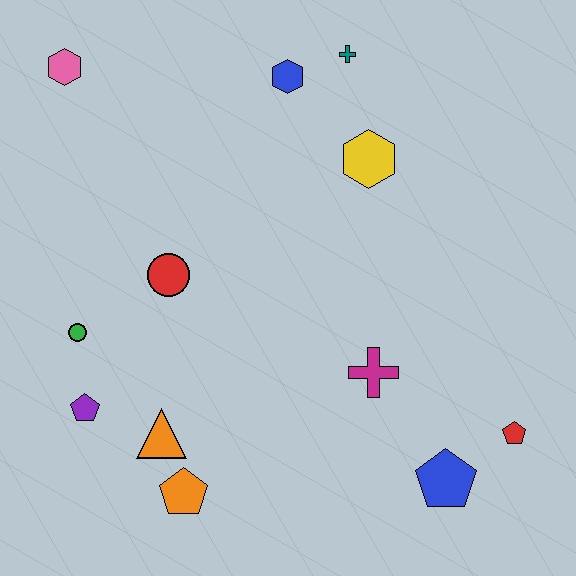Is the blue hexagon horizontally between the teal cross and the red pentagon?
No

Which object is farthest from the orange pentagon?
The teal cross is farthest from the orange pentagon.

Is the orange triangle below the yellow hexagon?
Yes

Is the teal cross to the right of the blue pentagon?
No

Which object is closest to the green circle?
The purple pentagon is closest to the green circle.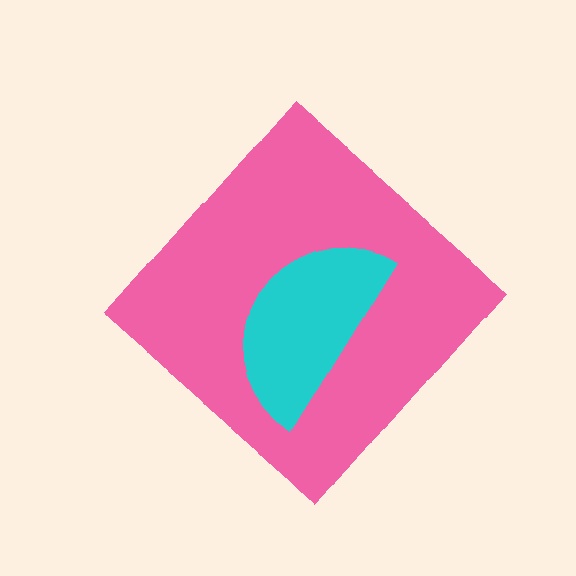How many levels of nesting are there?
2.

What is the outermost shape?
The pink diamond.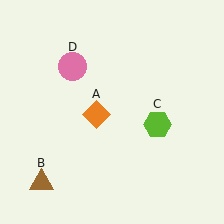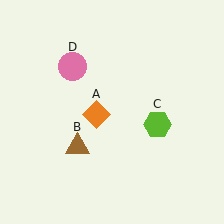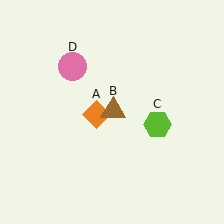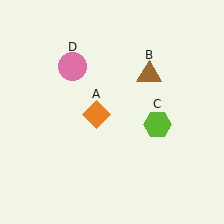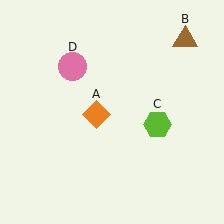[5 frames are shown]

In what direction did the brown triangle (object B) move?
The brown triangle (object B) moved up and to the right.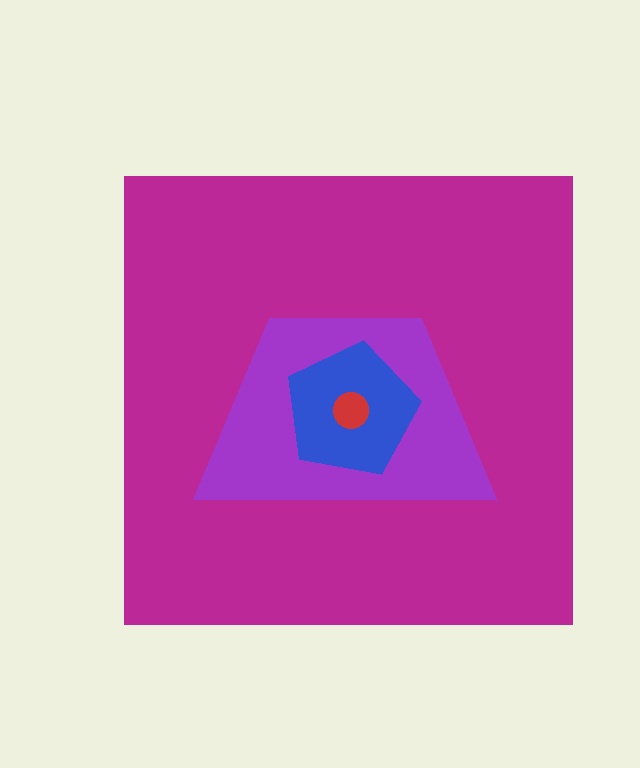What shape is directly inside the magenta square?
The purple trapezoid.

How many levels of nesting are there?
4.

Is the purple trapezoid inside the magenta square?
Yes.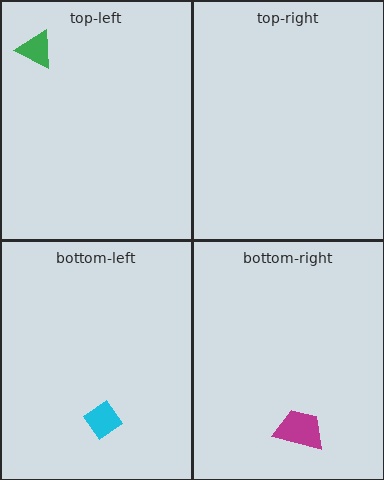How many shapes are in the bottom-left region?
1.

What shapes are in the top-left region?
The green triangle.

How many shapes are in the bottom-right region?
1.